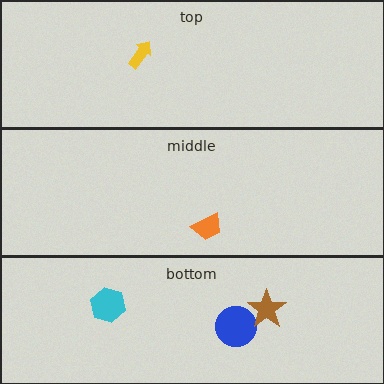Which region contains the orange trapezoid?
The middle region.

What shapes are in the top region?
The yellow arrow.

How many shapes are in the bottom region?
3.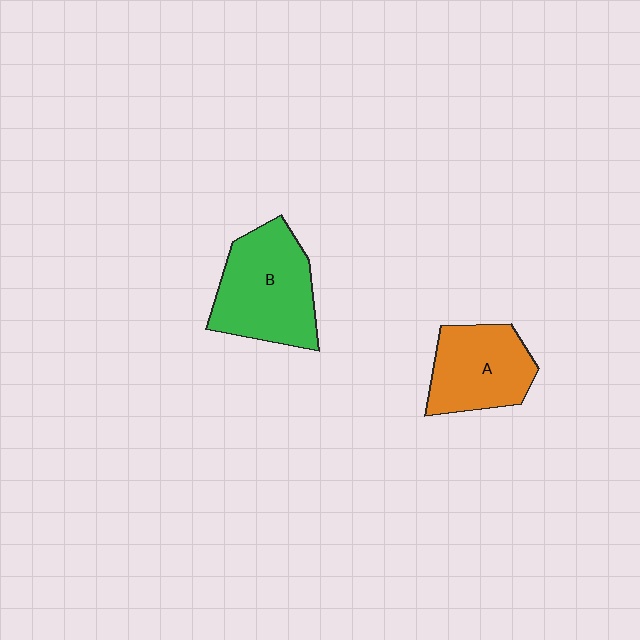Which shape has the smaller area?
Shape A (orange).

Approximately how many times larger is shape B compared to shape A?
Approximately 1.3 times.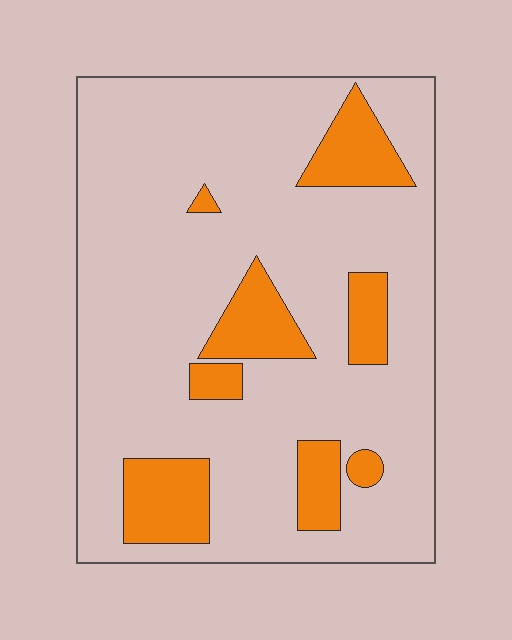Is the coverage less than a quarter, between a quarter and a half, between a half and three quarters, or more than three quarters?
Less than a quarter.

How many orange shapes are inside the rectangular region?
8.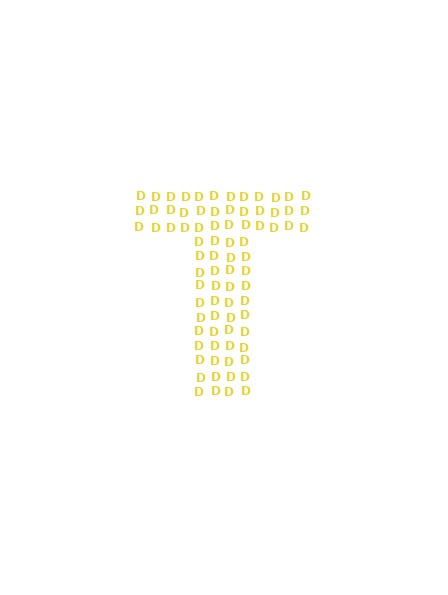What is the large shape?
The large shape is the letter T.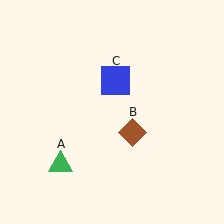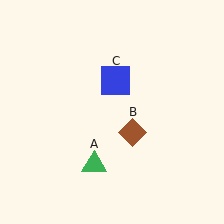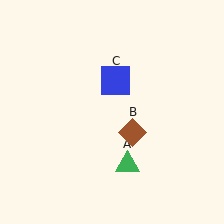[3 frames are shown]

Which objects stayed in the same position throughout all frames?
Brown diamond (object B) and blue square (object C) remained stationary.